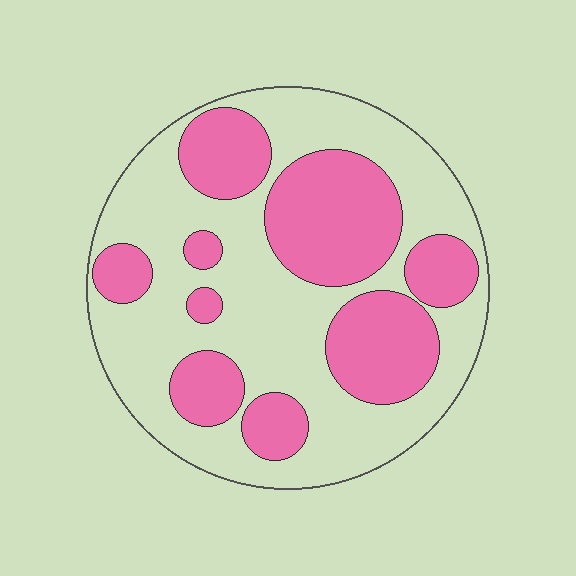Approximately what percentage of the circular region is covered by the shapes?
Approximately 40%.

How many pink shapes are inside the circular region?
9.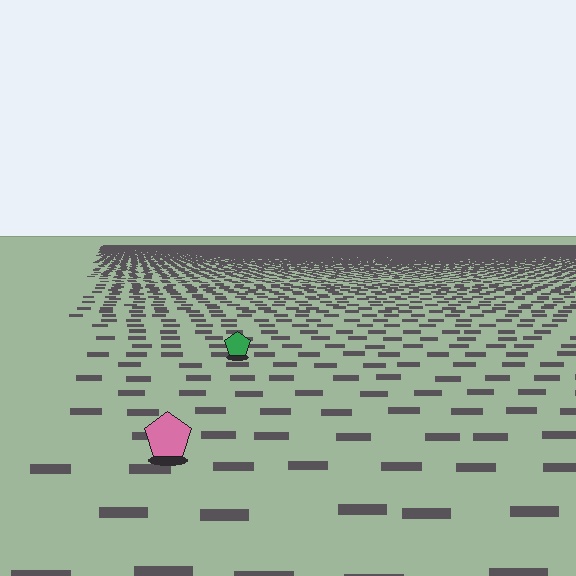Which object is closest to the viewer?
The pink pentagon is closest. The texture marks near it are larger and more spread out.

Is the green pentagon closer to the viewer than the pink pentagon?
No. The pink pentagon is closer — you can tell from the texture gradient: the ground texture is coarser near it.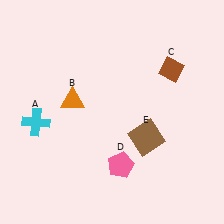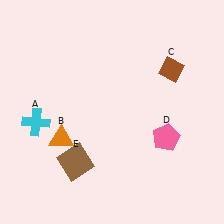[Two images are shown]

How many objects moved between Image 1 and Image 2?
3 objects moved between the two images.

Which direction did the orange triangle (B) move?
The orange triangle (B) moved down.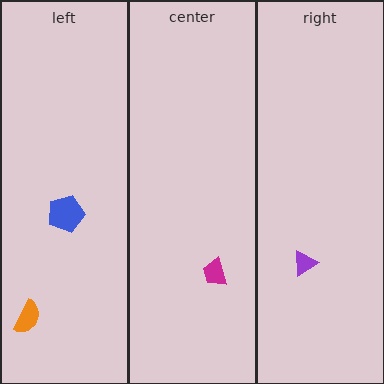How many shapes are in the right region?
1.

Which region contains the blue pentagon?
The left region.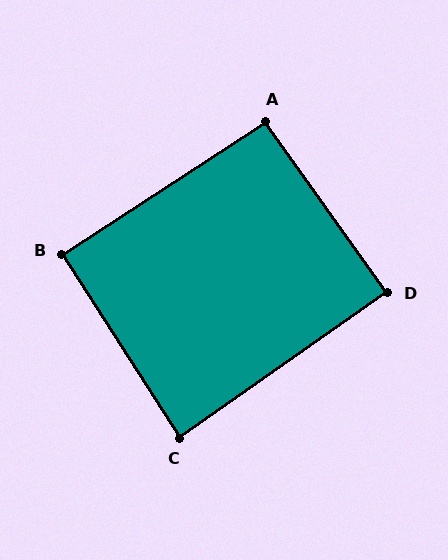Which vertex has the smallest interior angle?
C, at approximately 88 degrees.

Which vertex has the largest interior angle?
A, at approximately 92 degrees.